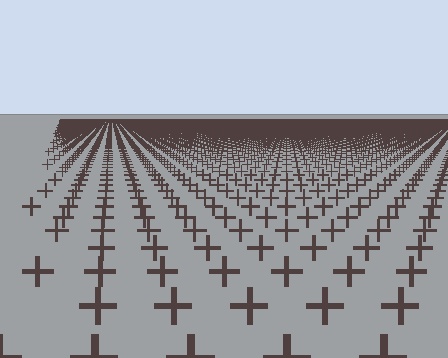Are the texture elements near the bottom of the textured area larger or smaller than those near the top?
Larger. Near the bottom, elements are closer to the viewer and appear at a bigger on-screen size.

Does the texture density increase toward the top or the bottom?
Density increases toward the top.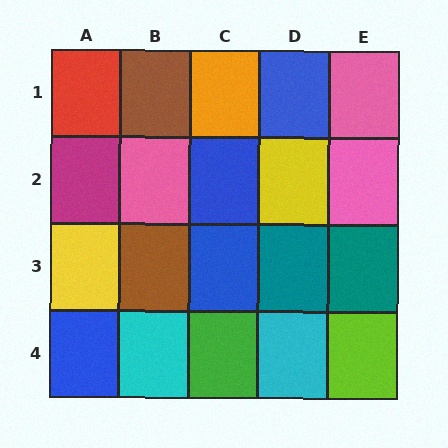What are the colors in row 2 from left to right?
Magenta, pink, blue, yellow, pink.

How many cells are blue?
4 cells are blue.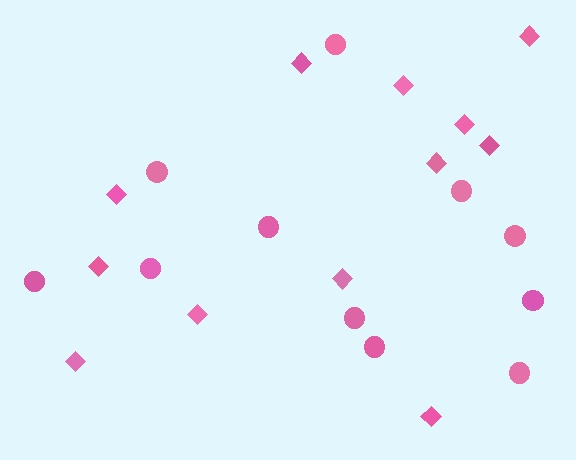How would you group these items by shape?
There are 2 groups: one group of circles (11) and one group of diamonds (12).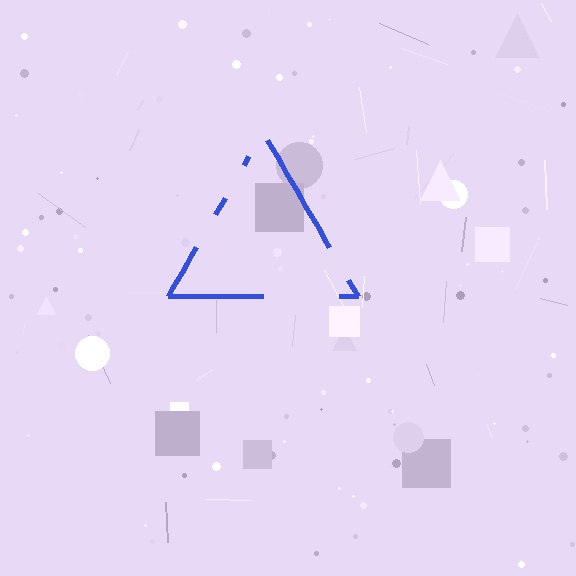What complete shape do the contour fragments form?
The contour fragments form a triangle.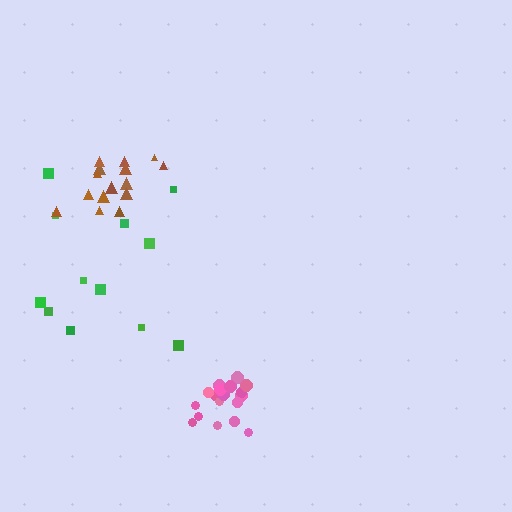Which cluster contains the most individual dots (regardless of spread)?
Pink (18).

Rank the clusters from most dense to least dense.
pink, brown, green.